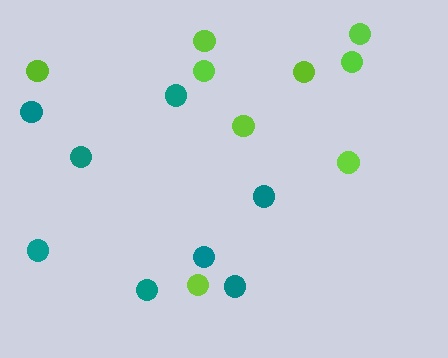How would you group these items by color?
There are 2 groups: one group of teal circles (8) and one group of lime circles (9).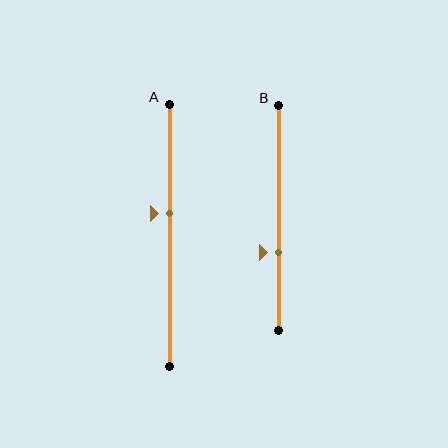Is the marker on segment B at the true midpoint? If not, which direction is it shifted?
No, the marker on segment B is shifted downward by about 15% of the segment length.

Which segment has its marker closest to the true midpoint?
Segment A has its marker closest to the true midpoint.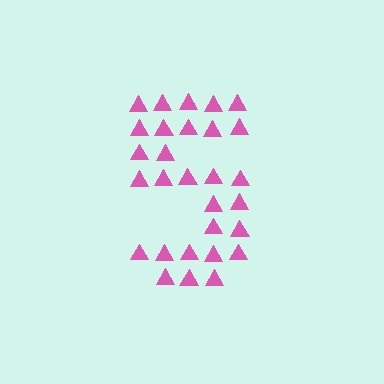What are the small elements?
The small elements are triangles.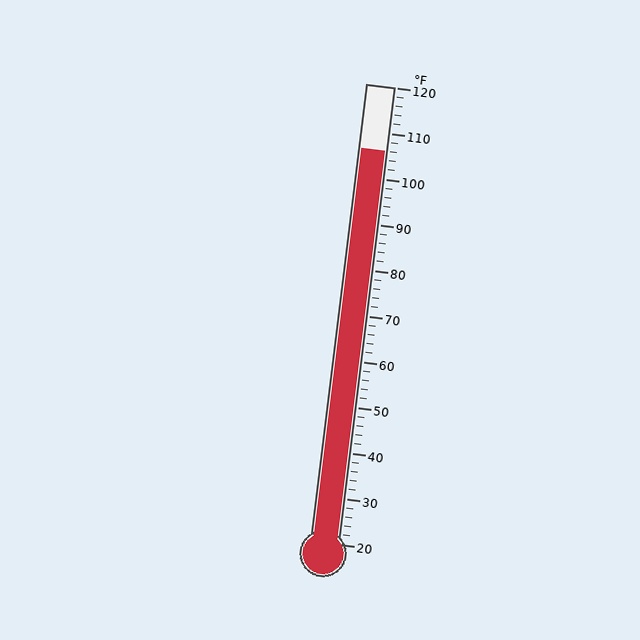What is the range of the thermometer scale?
The thermometer scale ranges from 20°F to 120°F.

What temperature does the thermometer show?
The thermometer shows approximately 106°F.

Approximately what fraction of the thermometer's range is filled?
The thermometer is filled to approximately 85% of its range.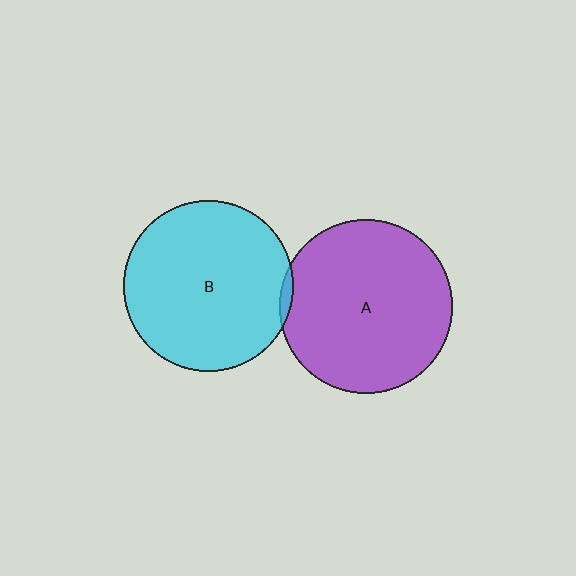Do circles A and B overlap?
Yes.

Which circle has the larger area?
Circle A (purple).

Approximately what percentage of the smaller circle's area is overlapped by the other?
Approximately 5%.